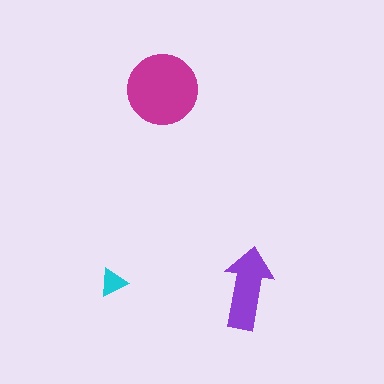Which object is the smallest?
The cyan triangle.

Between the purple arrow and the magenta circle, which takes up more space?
The magenta circle.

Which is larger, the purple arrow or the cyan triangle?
The purple arrow.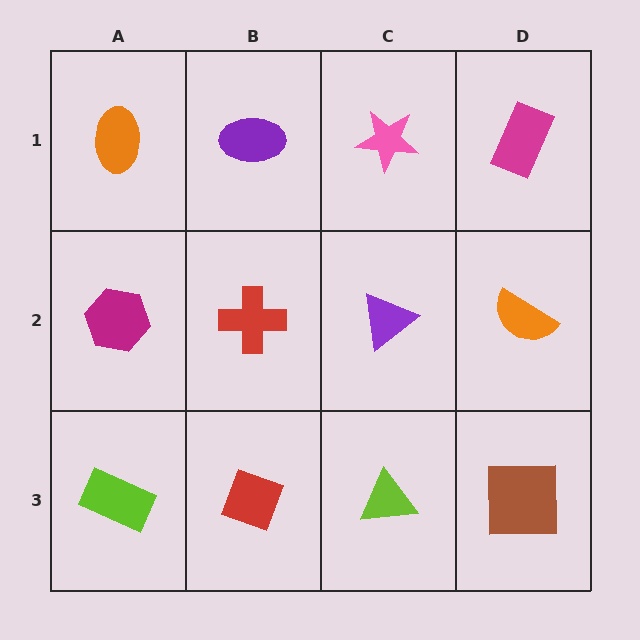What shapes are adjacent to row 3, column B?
A red cross (row 2, column B), a lime rectangle (row 3, column A), a lime triangle (row 3, column C).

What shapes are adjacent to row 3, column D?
An orange semicircle (row 2, column D), a lime triangle (row 3, column C).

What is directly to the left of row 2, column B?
A magenta hexagon.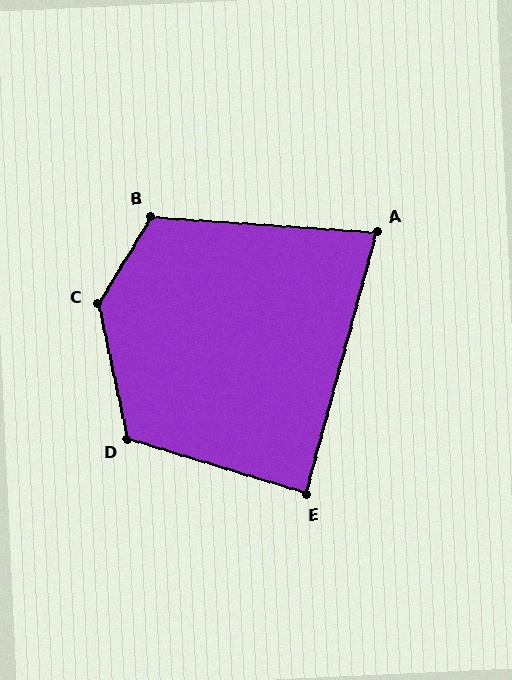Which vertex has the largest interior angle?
C, at approximately 136 degrees.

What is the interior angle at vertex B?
Approximately 117 degrees (obtuse).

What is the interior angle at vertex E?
Approximately 88 degrees (approximately right).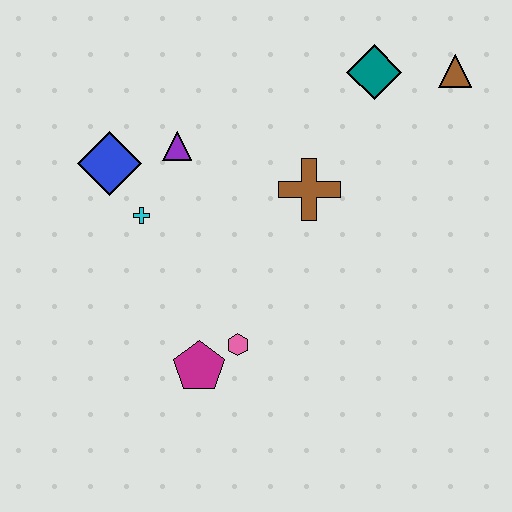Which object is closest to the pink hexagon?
The magenta pentagon is closest to the pink hexagon.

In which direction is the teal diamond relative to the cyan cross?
The teal diamond is to the right of the cyan cross.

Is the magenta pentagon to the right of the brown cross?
No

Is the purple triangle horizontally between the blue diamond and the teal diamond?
Yes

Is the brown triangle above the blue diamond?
Yes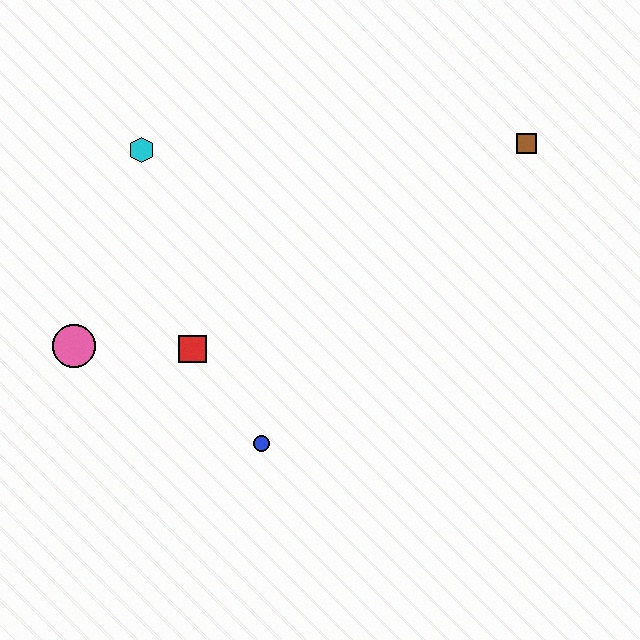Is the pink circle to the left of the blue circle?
Yes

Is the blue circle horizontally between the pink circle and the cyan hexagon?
No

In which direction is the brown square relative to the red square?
The brown square is to the right of the red square.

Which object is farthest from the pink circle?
The brown square is farthest from the pink circle.